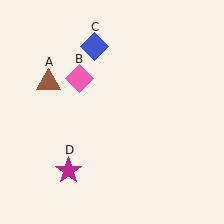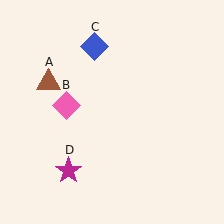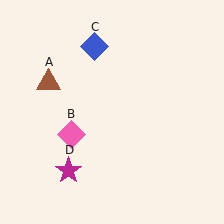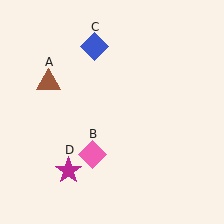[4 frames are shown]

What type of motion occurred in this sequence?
The pink diamond (object B) rotated counterclockwise around the center of the scene.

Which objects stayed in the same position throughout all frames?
Brown triangle (object A) and blue diamond (object C) and magenta star (object D) remained stationary.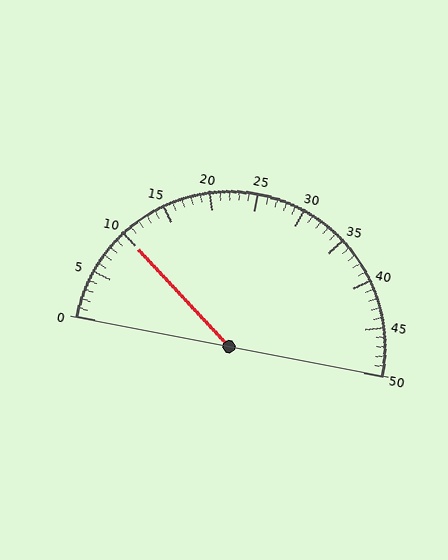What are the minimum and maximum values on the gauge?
The gauge ranges from 0 to 50.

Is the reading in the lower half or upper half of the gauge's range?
The reading is in the lower half of the range (0 to 50).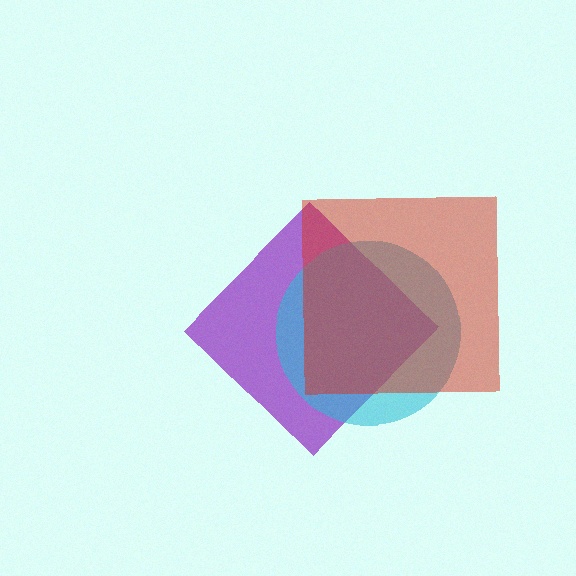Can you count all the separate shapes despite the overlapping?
Yes, there are 3 separate shapes.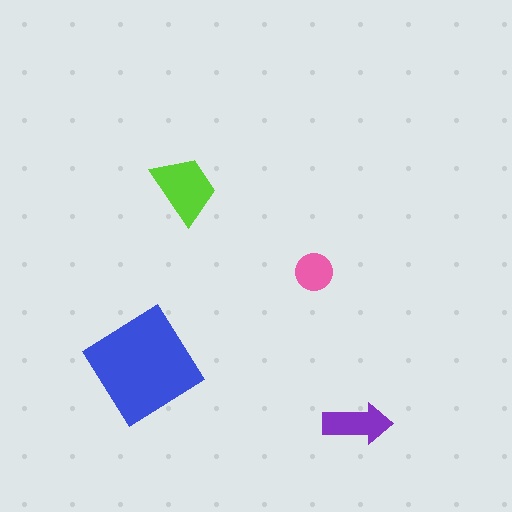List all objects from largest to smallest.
The blue diamond, the lime trapezoid, the purple arrow, the pink circle.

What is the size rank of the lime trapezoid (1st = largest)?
2nd.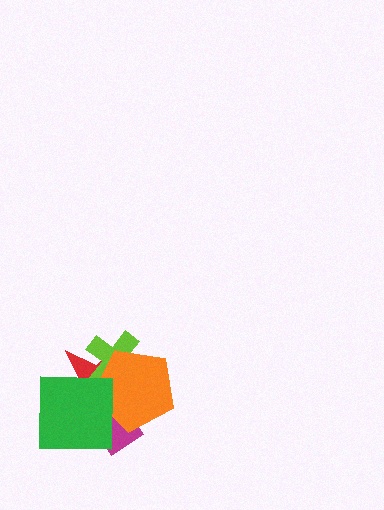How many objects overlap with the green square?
3 objects overlap with the green square.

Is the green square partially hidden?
No, no other shape covers it.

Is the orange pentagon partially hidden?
Yes, it is partially covered by another shape.